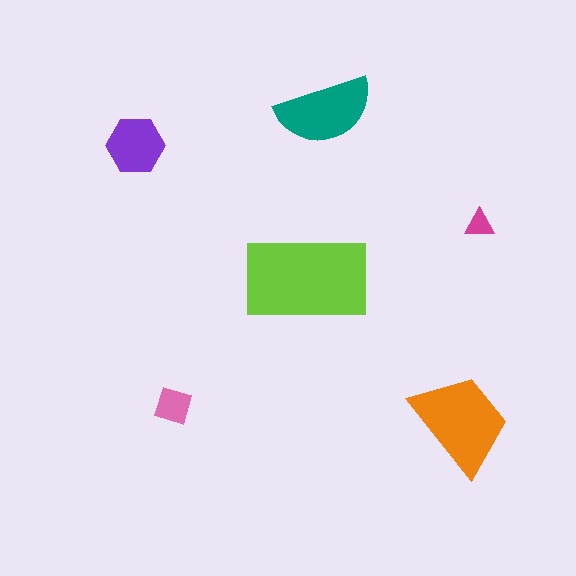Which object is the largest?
The lime rectangle.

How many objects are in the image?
There are 6 objects in the image.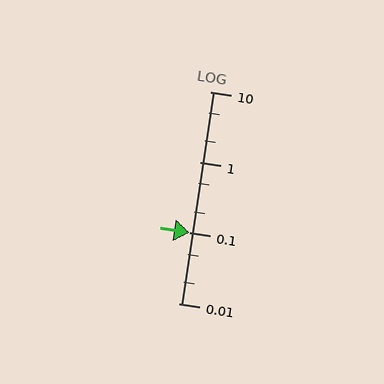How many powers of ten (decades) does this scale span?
The scale spans 3 decades, from 0.01 to 10.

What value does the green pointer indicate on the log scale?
The pointer indicates approximately 0.099.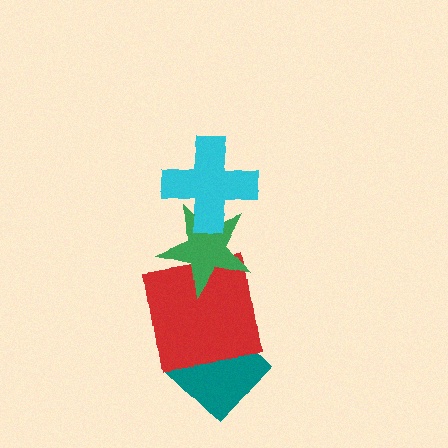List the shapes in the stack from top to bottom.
From top to bottom: the cyan cross, the green star, the red square, the teal diamond.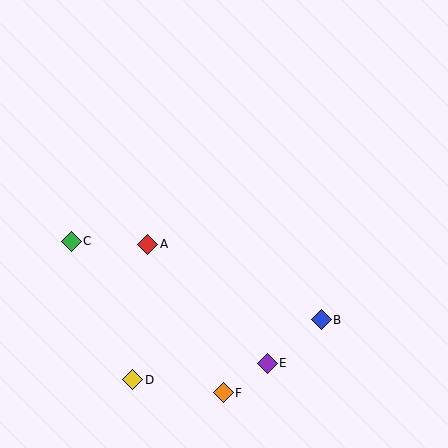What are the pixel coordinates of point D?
Point D is at (133, 380).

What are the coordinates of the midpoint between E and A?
The midpoint between E and A is at (208, 304).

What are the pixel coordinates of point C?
Point C is at (71, 241).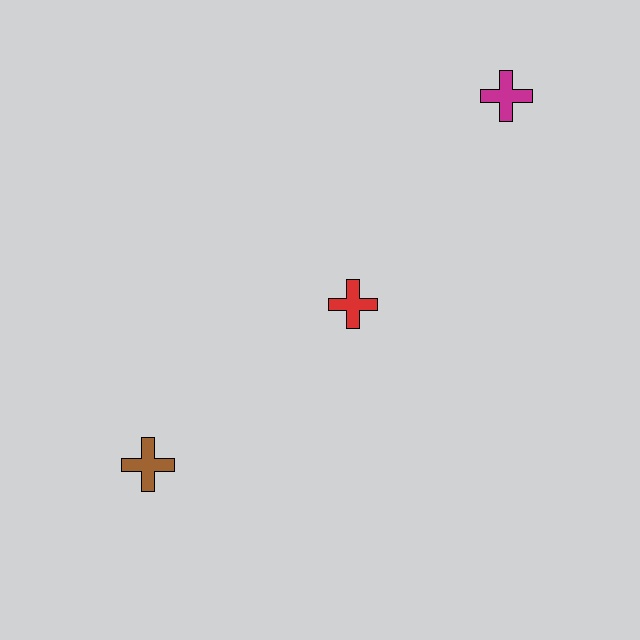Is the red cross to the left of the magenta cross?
Yes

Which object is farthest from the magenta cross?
The brown cross is farthest from the magenta cross.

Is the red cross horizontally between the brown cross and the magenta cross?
Yes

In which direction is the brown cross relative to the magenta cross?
The brown cross is below the magenta cross.